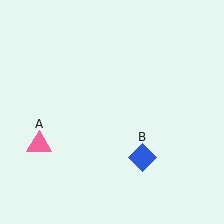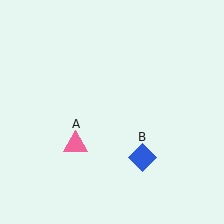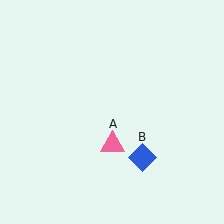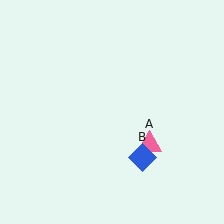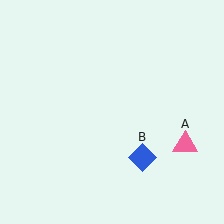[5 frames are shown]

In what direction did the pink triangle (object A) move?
The pink triangle (object A) moved right.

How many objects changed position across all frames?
1 object changed position: pink triangle (object A).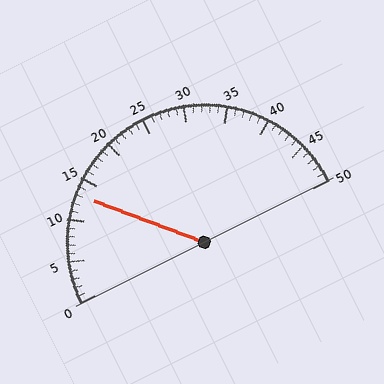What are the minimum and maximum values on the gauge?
The gauge ranges from 0 to 50.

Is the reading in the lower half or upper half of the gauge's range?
The reading is in the lower half of the range (0 to 50).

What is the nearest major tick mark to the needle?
The nearest major tick mark is 15.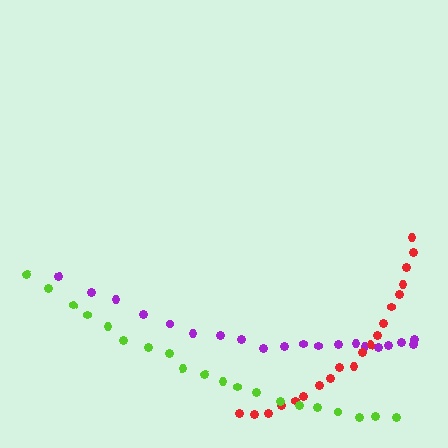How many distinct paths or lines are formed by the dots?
There are 3 distinct paths.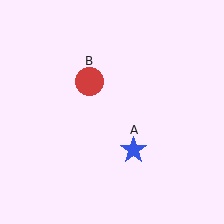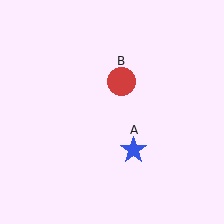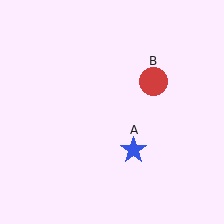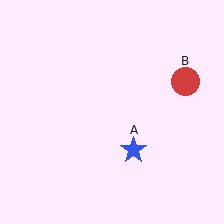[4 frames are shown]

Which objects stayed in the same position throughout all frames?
Blue star (object A) remained stationary.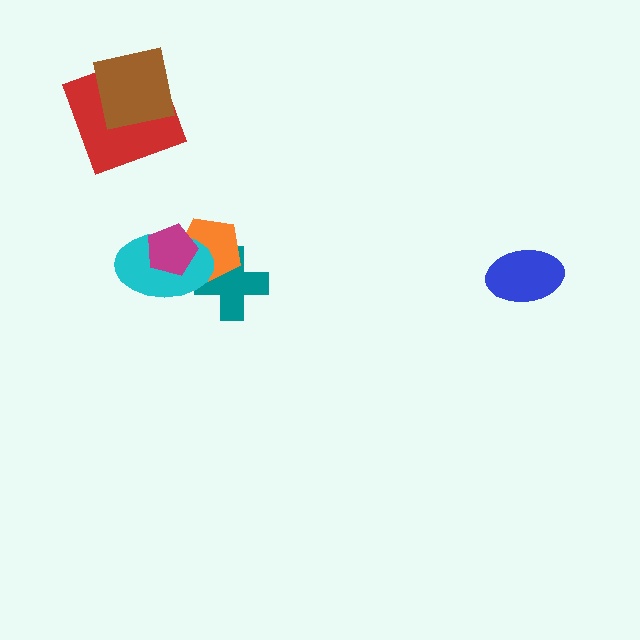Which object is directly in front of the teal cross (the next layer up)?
The orange pentagon is directly in front of the teal cross.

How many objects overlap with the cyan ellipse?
3 objects overlap with the cyan ellipse.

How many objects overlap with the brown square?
1 object overlaps with the brown square.